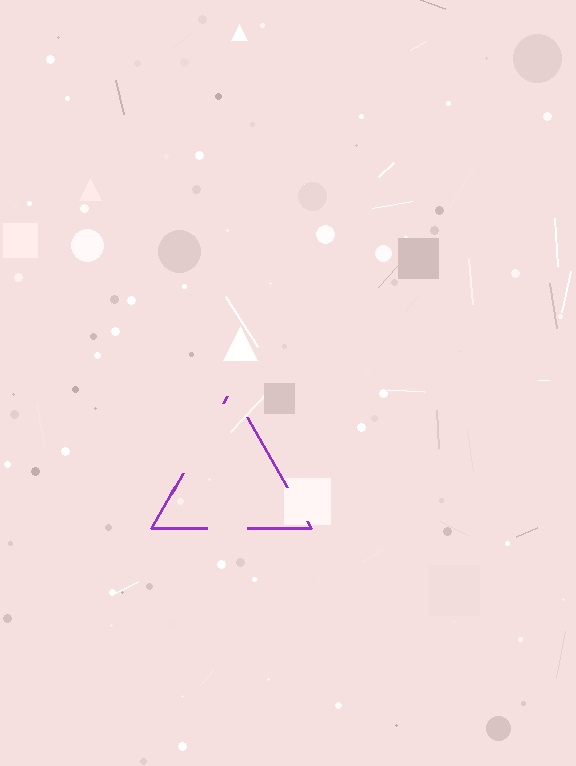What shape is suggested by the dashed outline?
The dashed outline suggests a triangle.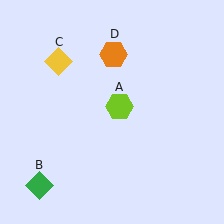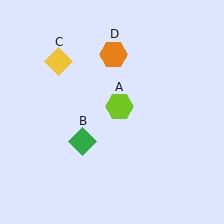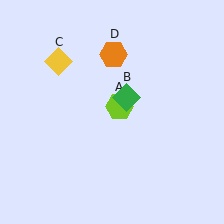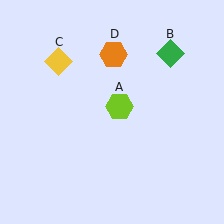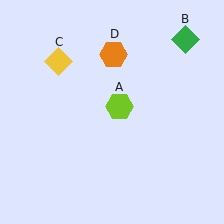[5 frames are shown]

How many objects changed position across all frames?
1 object changed position: green diamond (object B).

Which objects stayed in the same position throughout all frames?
Lime hexagon (object A) and yellow diamond (object C) and orange hexagon (object D) remained stationary.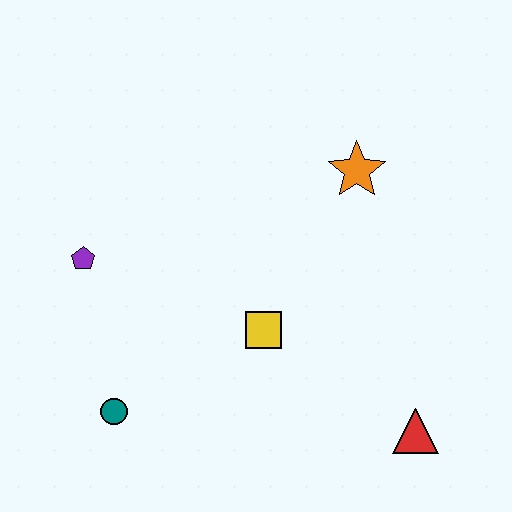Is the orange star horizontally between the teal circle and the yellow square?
No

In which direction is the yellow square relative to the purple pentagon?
The yellow square is to the right of the purple pentagon.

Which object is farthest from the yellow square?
The purple pentagon is farthest from the yellow square.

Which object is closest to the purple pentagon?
The teal circle is closest to the purple pentagon.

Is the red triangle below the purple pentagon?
Yes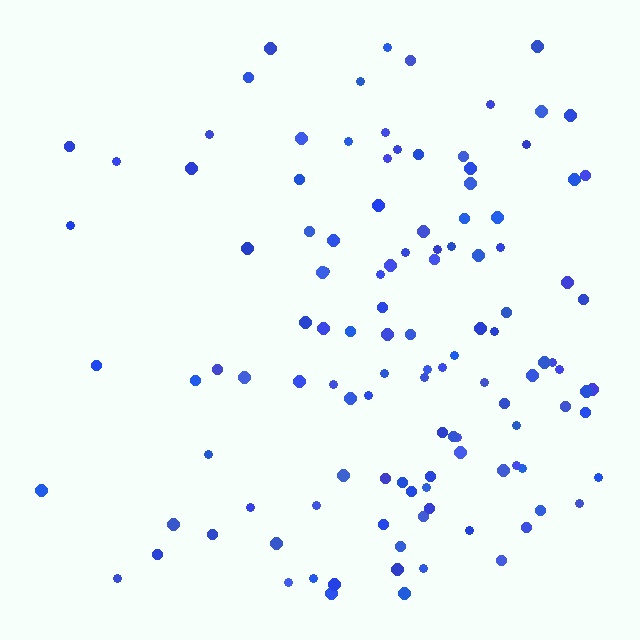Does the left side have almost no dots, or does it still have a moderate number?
Still a moderate number, just noticeably fewer than the right.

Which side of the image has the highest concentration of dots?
The right.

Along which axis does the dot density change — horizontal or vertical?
Horizontal.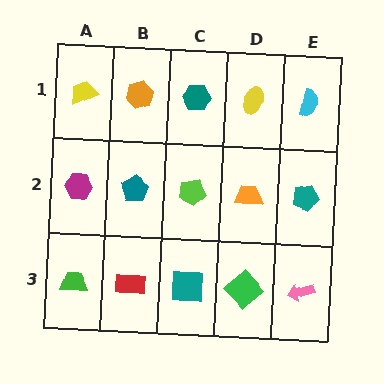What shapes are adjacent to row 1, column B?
A teal pentagon (row 2, column B), a yellow trapezoid (row 1, column A), a teal hexagon (row 1, column C).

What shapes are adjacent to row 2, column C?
A teal hexagon (row 1, column C), a teal square (row 3, column C), a teal pentagon (row 2, column B), an orange trapezoid (row 2, column D).